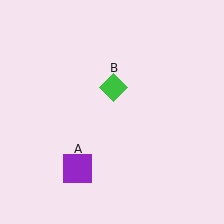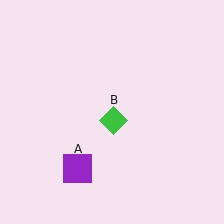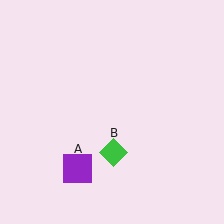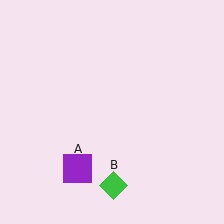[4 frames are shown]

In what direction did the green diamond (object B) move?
The green diamond (object B) moved down.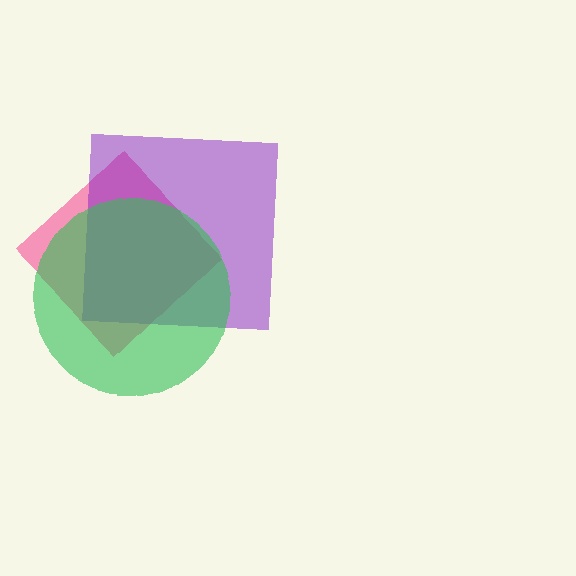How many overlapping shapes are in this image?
There are 3 overlapping shapes in the image.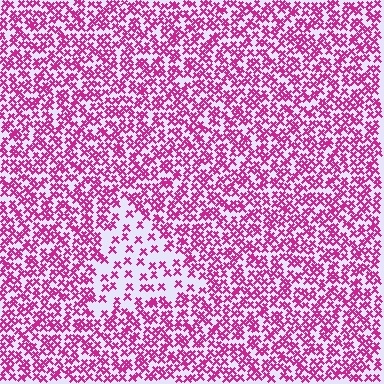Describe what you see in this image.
The image contains small magenta elements arranged at two different densities. A triangle-shaped region is visible where the elements are less densely packed than the surrounding area.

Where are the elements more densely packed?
The elements are more densely packed outside the triangle boundary.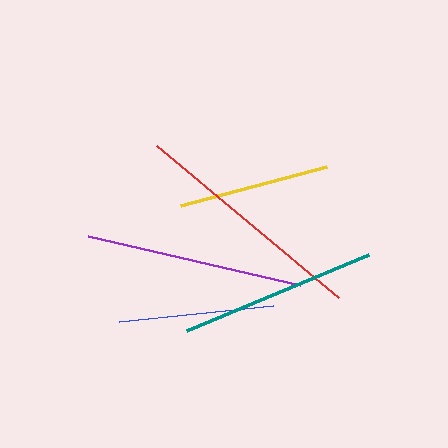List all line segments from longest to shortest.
From longest to shortest: red, purple, teal, blue, yellow.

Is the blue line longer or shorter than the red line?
The red line is longer than the blue line.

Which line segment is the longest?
The red line is the longest at approximately 237 pixels.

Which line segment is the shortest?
The yellow line is the shortest at approximately 151 pixels.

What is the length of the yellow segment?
The yellow segment is approximately 151 pixels long.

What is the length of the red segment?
The red segment is approximately 237 pixels long.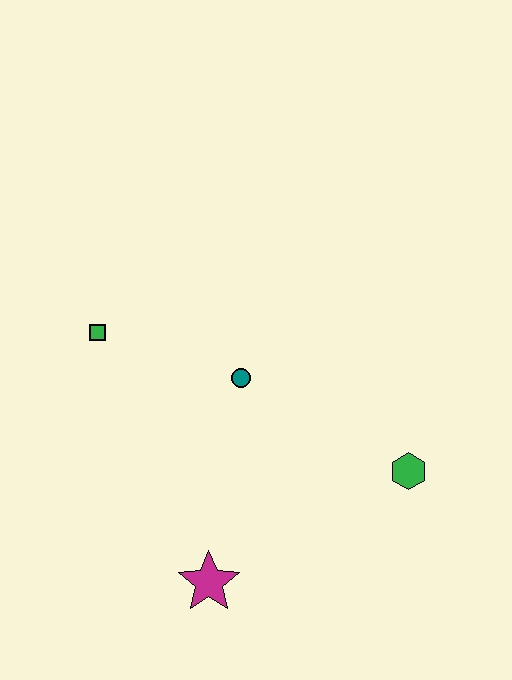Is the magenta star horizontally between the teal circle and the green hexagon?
No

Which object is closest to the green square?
The teal circle is closest to the green square.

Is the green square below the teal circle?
No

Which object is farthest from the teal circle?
The magenta star is farthest from the teal circle.